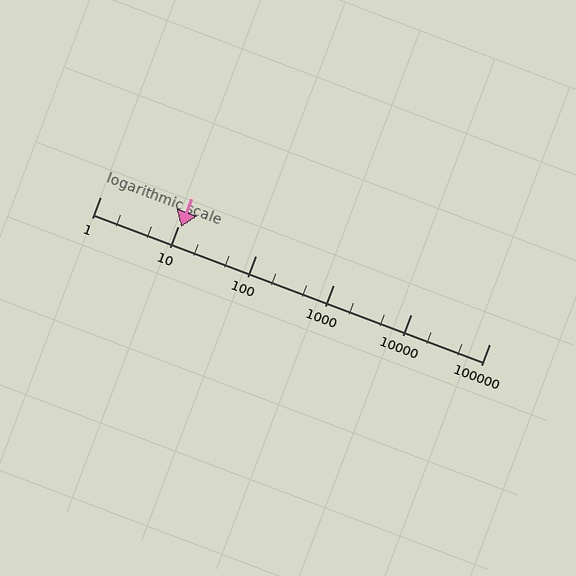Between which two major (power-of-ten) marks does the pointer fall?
The pointer is between 10 and 100.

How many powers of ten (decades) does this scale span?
The scale spans 5 decades, from 1 to 100000.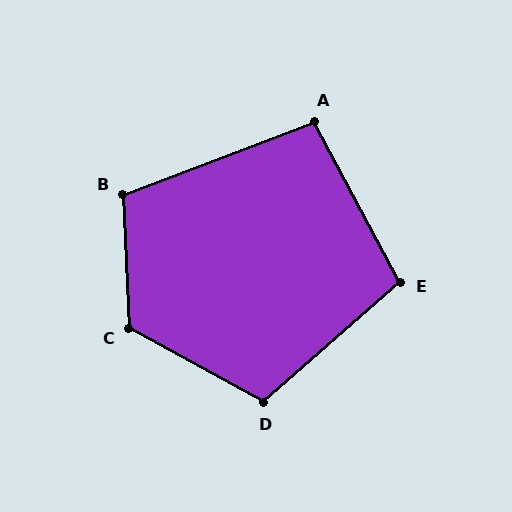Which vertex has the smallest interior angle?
A, at approximately 97 degrees.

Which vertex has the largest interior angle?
C, at approximately 121 degrees.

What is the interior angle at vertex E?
Approximately 103 degrees (obtuse).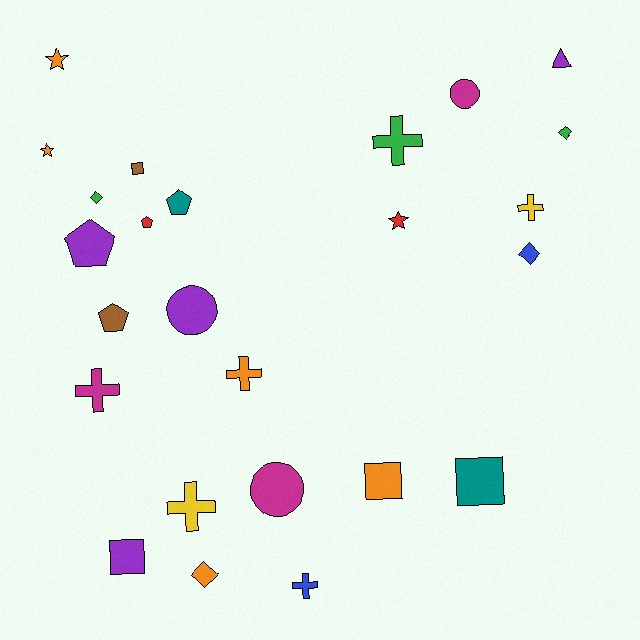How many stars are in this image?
There are 3 stars.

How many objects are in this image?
There are 25 objects.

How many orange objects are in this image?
There are 5 orange objects.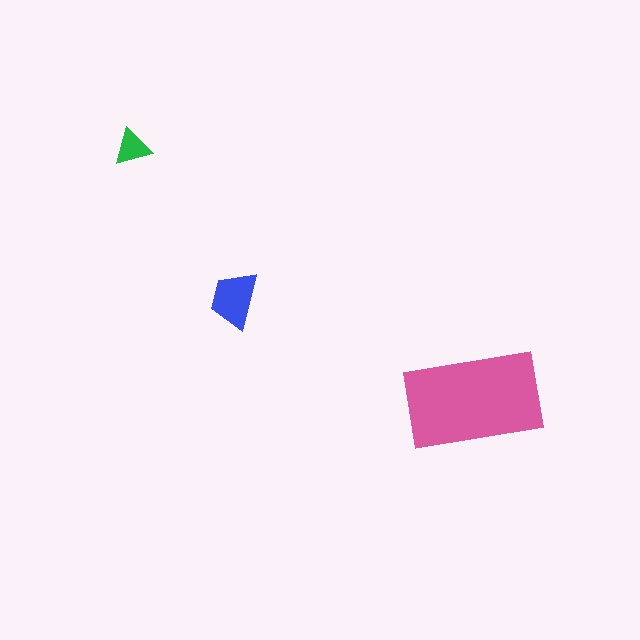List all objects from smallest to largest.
The green triangle, the blue trapezoid, the pink rectangle.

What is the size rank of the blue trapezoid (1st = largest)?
2nd.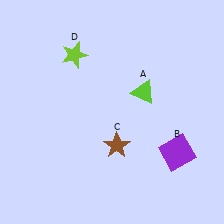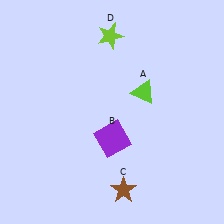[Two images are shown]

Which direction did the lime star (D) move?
The lime star (D) moved right.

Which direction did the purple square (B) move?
The purple square (B) moved left.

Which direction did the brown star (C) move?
The brown star (C) moved down.